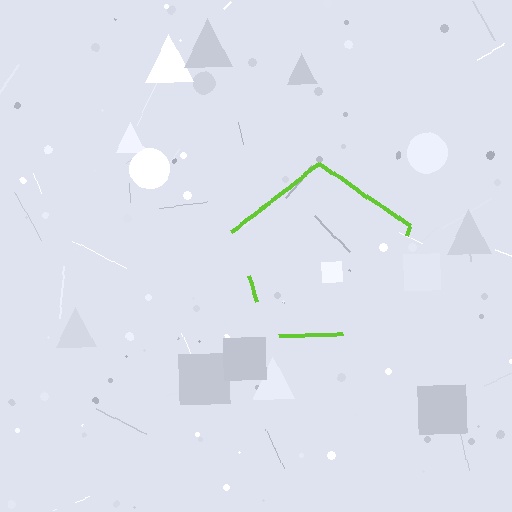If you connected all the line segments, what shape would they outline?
They would outline a pentagon.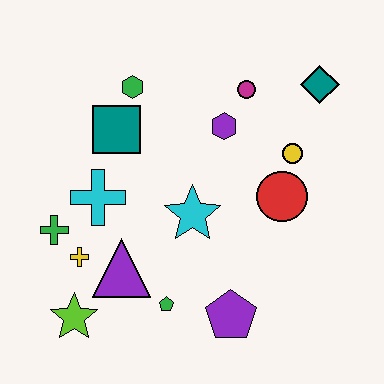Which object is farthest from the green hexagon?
The purple pentagon is farthest from the green hexagon.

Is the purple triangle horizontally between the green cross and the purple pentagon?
Yes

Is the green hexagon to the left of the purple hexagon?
Yes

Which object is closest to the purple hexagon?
The magenta circle is closest to the purple hexagon.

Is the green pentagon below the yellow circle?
Yes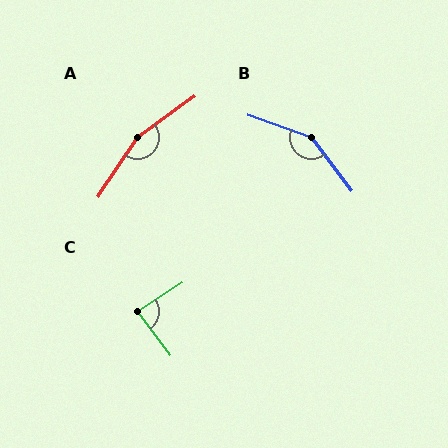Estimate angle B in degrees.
Approximately 147 degrees.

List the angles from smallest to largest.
C (87°), B (147°), A (159°).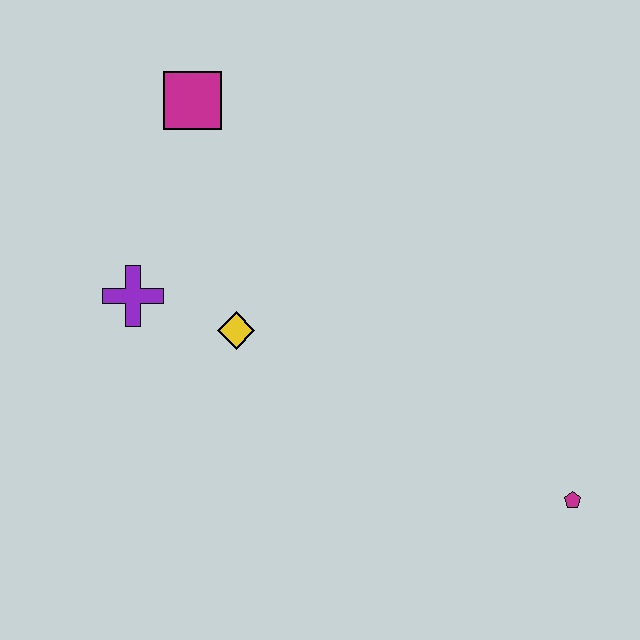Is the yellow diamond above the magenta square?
No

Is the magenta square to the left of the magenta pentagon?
Yes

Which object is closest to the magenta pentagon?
The yellow diamond is closest to the magenta pentagon.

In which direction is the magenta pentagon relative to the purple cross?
The magenta pentagon is to the right of the purple cross.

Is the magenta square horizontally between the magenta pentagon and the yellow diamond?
No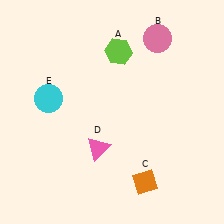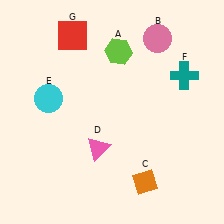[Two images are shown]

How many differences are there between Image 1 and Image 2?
There are 2 differences between the two images.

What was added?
A teal cross (F), a red square (G) were added in Image 2.